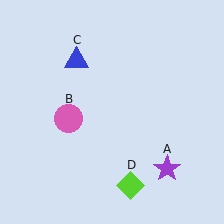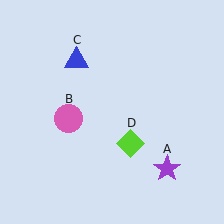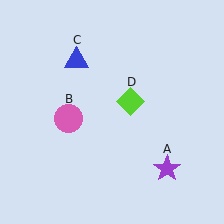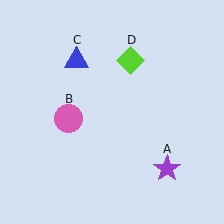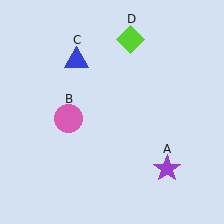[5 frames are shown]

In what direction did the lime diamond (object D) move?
The lime diamond (object D) moved up.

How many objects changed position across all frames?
1 object changed position: lime diamond (object D).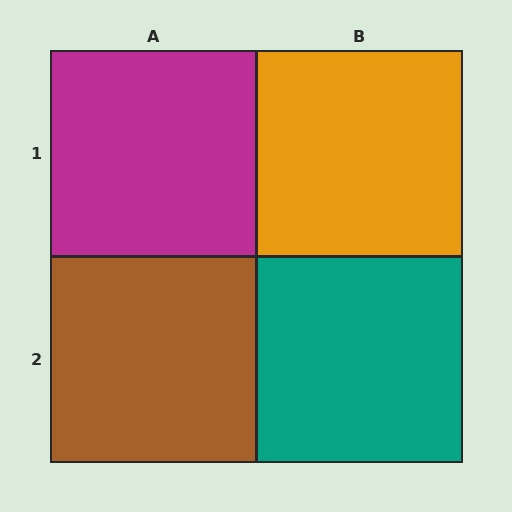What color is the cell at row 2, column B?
Teal.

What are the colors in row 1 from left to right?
Magenta, orange.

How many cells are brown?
1 cell is brown.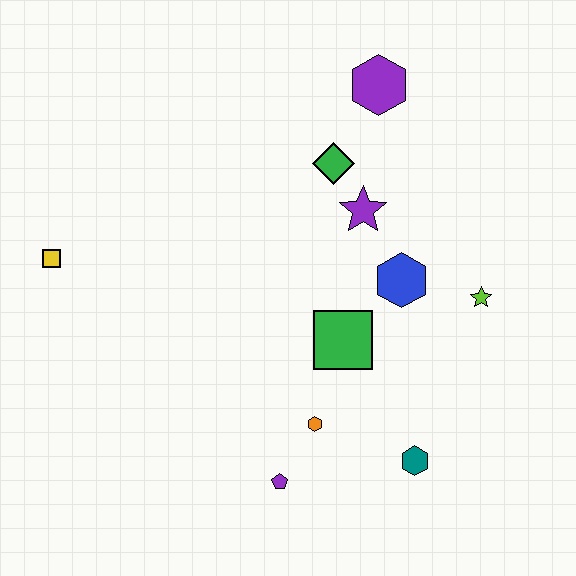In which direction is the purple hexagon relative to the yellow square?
The purple hexagon is to the right of the yellow square.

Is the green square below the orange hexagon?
No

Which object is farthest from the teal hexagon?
The yellow square is farthest from the teal hexagon.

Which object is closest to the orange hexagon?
The purple pentagon is closest to the orange hexagon.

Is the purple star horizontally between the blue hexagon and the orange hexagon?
Yes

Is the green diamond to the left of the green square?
Yes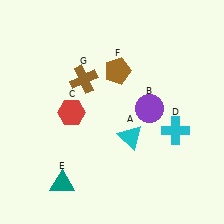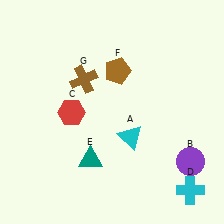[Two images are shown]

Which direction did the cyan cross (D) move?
The cyan cross (D) moved down.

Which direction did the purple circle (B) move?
The purple circle (B) moved down.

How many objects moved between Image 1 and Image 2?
3 objects moved between the two images.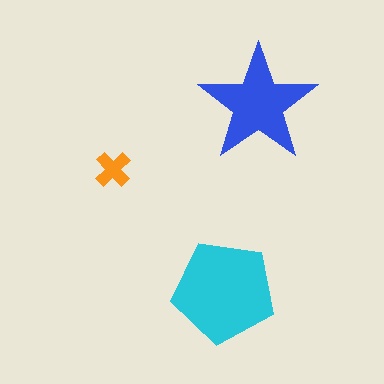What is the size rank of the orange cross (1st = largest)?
3rd.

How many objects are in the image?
There are 3 objects in the image.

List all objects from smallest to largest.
The orange cross, the blue star, the cyan pentagon.